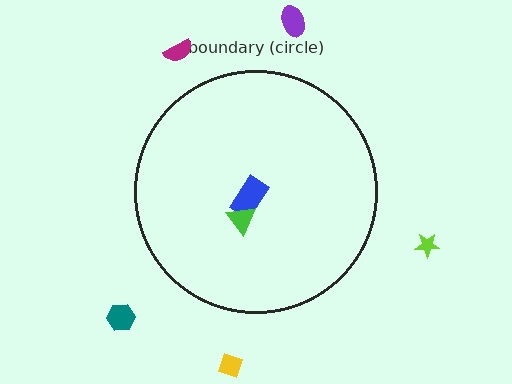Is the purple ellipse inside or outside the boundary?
Outside.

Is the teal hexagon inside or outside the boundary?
Outside.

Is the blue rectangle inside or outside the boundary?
Inside.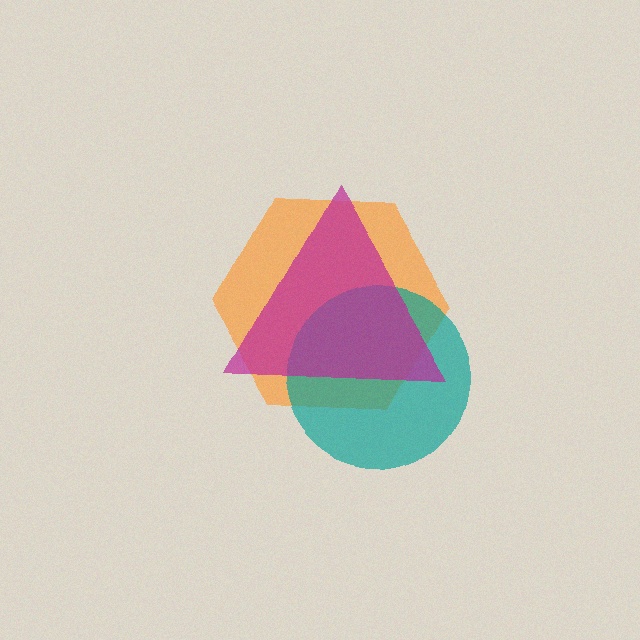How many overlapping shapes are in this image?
There are 3 overlapping shapes in the image.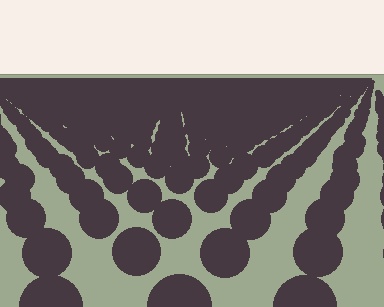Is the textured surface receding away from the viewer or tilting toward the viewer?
The surface is receding away from the viewer. Texture elements get smaller and denser toward the top.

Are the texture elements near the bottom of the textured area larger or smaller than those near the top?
Larger. Near the bottom, elements are closer to the viewer and appear at a bigger on-screen size.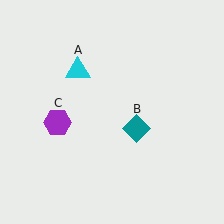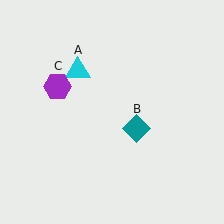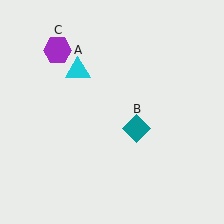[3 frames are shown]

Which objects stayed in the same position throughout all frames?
Cyan triangle (object A) and teal diamond (object B) remained stationary.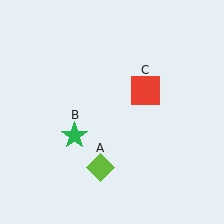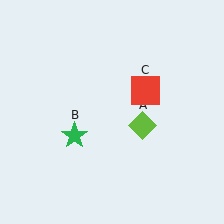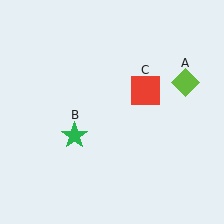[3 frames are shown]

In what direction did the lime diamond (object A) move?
The lime diamond (object A) moved up and to the right.